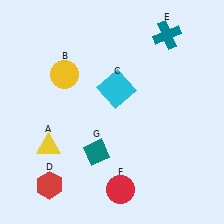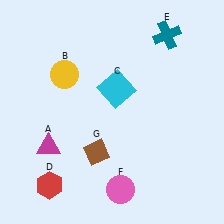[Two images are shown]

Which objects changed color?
A changed from yellow to magenta. F changed from red to pink. G changed from teal to brown.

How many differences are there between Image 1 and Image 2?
There are 3 differences between the two images.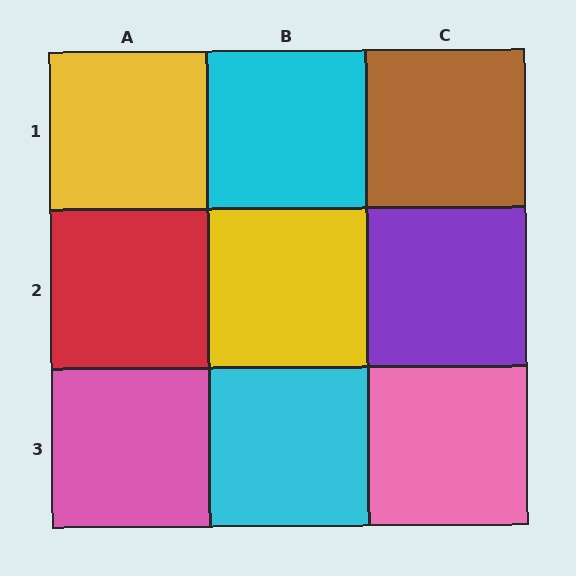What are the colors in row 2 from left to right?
Red, yellow, purple.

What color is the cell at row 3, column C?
Pink.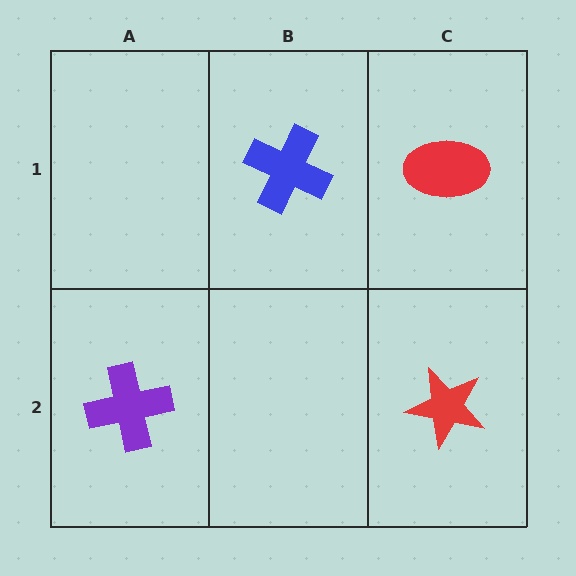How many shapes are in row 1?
2 shapes.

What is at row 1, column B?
A blue cross.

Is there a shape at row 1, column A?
No, that cell is empty.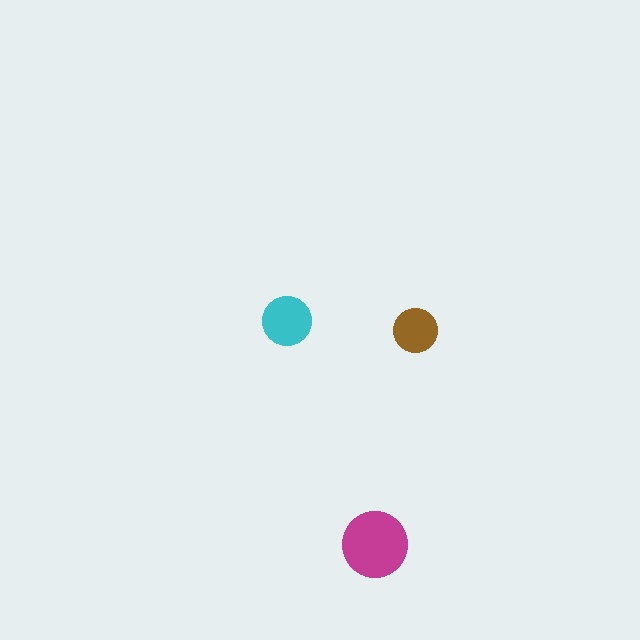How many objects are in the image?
There are 3 objects in the image.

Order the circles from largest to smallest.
the magenta one, the cyan one, the brown one.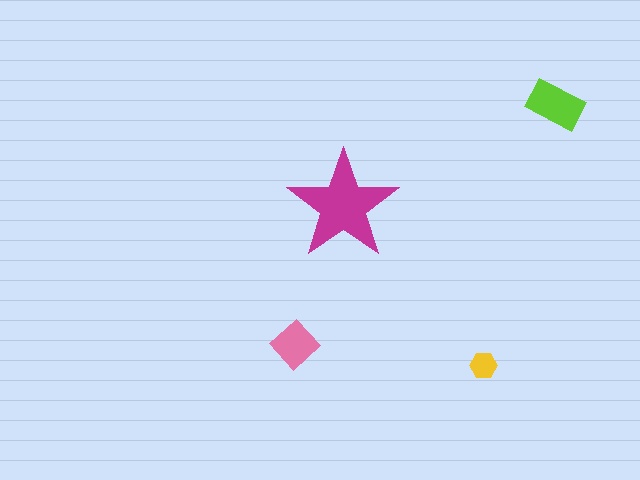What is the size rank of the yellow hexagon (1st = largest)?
4th.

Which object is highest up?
The lime rectangle is topmost.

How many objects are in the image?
There are 4 objects in the image.